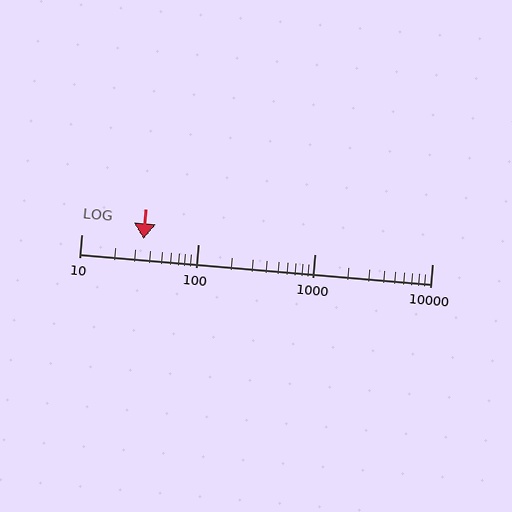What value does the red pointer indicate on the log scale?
The pointer indicates approximately 34.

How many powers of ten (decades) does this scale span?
The scale spans 3 decades, from 10 to 10000.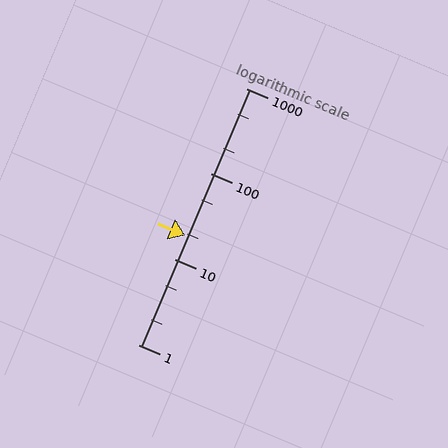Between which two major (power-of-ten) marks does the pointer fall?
The pointer is between 10 and 100.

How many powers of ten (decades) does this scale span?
The scale spans 3 decades, from 1 to 1000.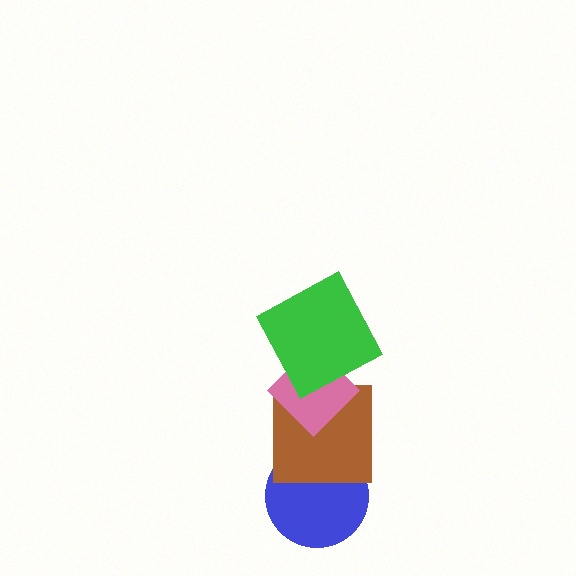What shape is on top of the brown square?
The pink diamond is on top of the brown square.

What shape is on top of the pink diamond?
The green square is on top of the pink diamond.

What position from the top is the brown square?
The brown square is 3rd from the top.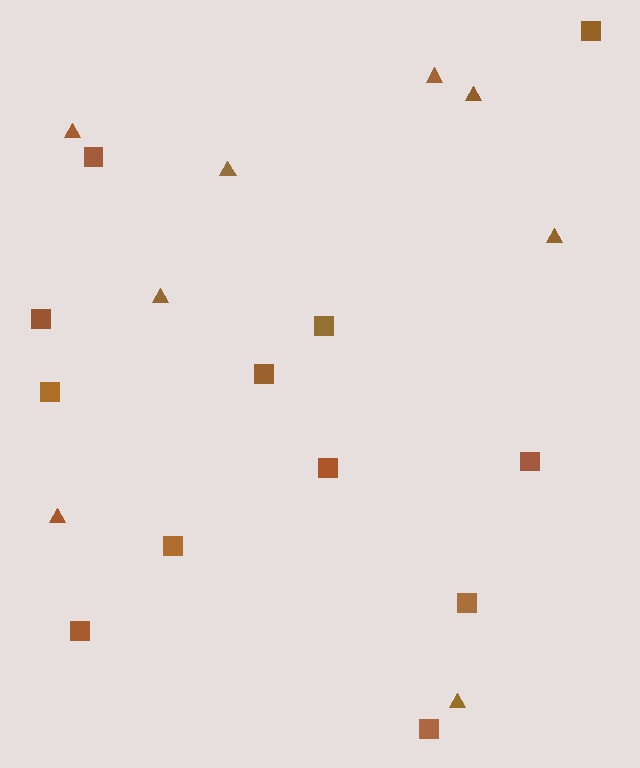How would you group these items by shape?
There are 2 groups: one group of triangles (8) and one group of squares (12).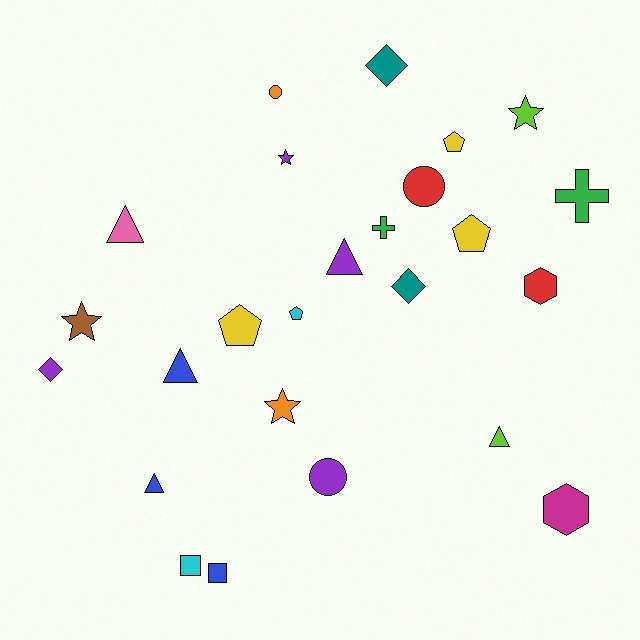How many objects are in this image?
There are 25 objects.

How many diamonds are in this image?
There are 3 diamonds.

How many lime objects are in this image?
There are 2 lime objects.